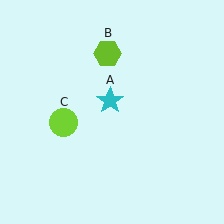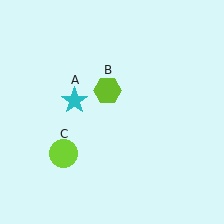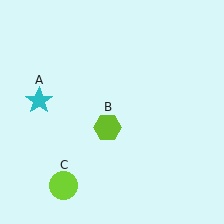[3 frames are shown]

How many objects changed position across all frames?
3 objects changed position: cyan star (object A), lime hexagon (object B), lime circle (object C).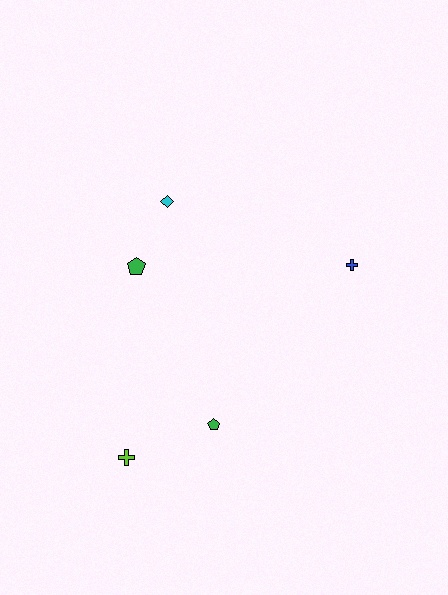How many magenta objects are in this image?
There are no magenta objects.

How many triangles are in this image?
There are no triangles.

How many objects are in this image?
There are 5 objects.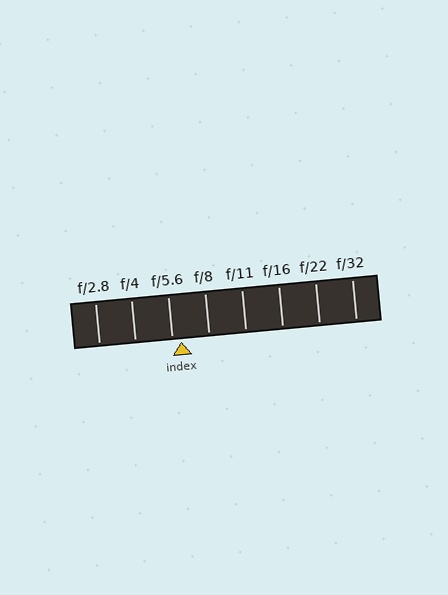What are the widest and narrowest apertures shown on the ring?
The widest aperture shown is f/2.8 and the narrowest is f/32.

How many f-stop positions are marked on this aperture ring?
There are 8 f-stop positions marked.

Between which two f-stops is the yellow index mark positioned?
The index mark is between f/5.6 and f/8.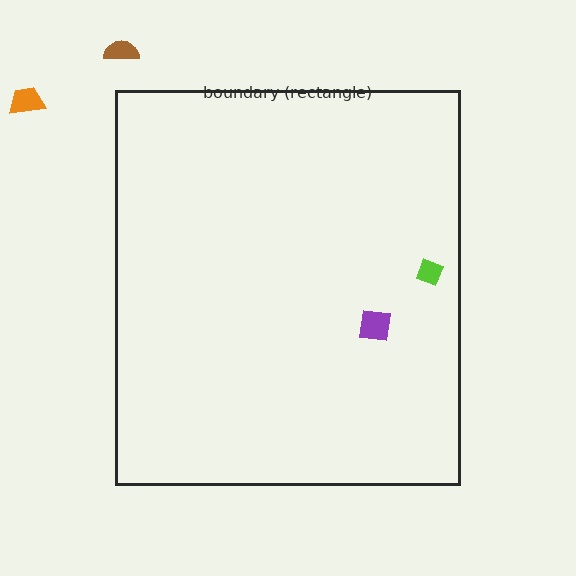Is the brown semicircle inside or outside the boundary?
Outside.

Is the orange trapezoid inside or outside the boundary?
Outside.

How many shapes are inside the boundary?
2 inside, 2 outside.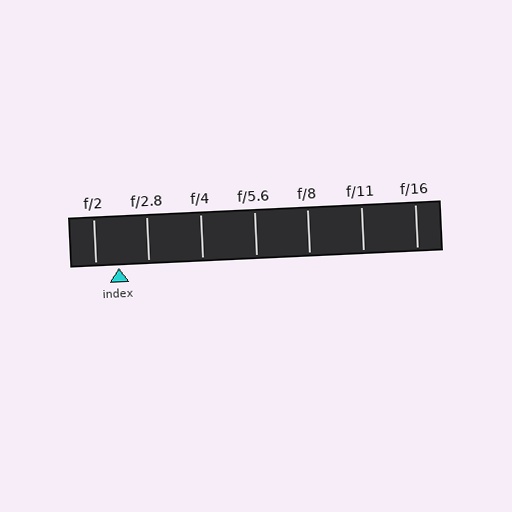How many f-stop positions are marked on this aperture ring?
There are 7 f-stop positions marked.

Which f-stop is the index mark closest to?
The index mark is closest to f/2.